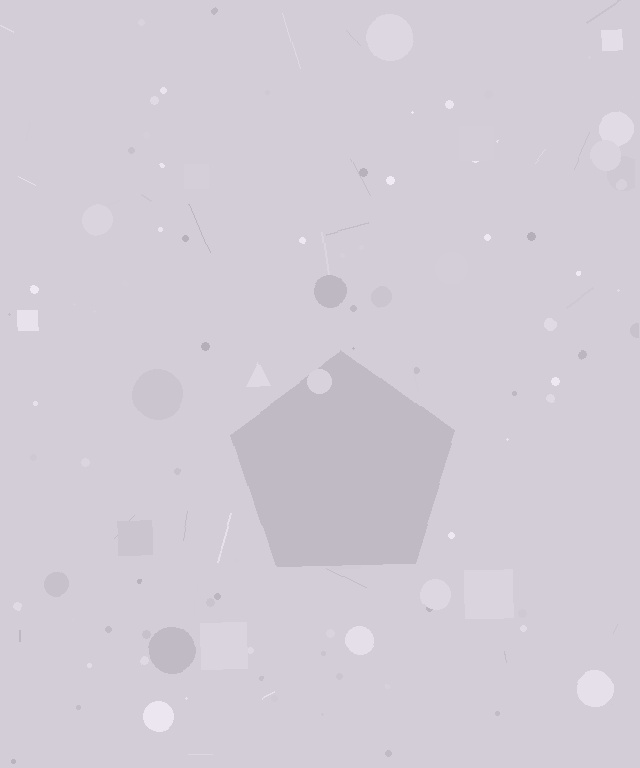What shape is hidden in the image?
A pentagon is hidden in the image.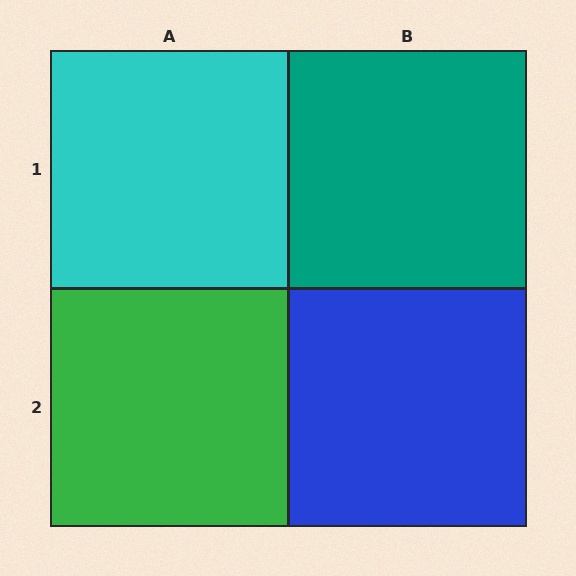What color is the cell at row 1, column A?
Cyan.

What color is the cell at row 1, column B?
Teal.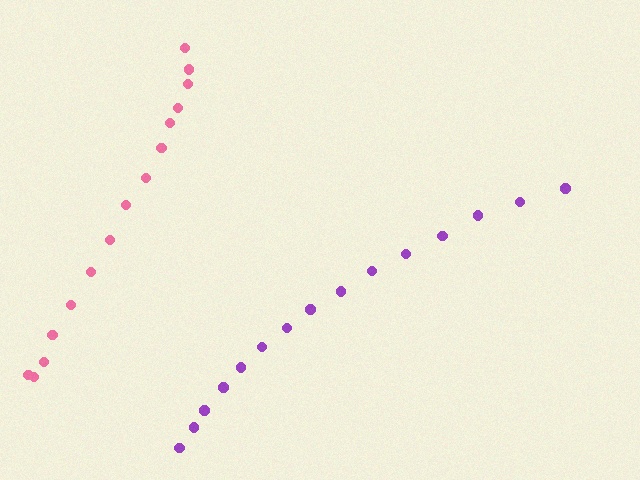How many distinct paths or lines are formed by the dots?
There are 2 distinct paths.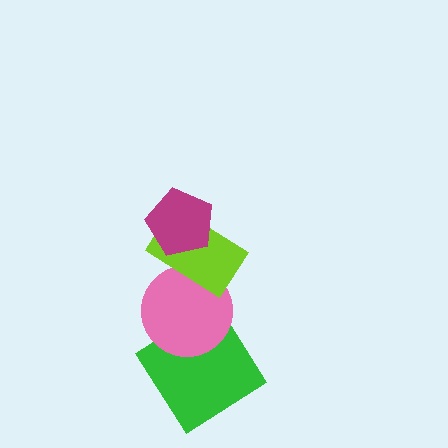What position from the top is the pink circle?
The pink circle is 3rd from the top.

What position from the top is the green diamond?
The green diamond is 4th from the top.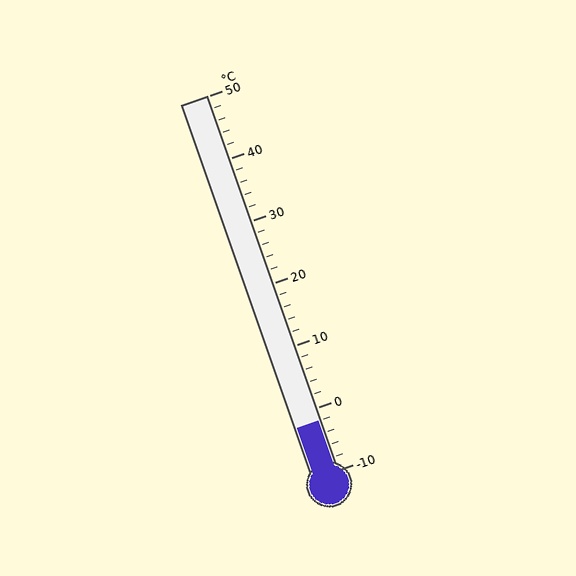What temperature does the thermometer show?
The thermometer shows approximately -2°C.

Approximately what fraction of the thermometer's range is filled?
The thermometer is filled to approximately 15% of its range.